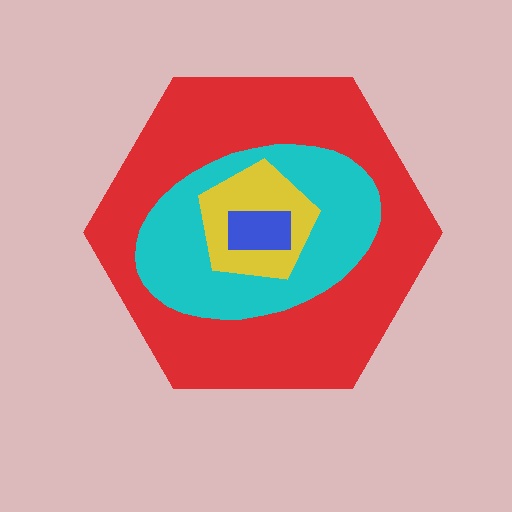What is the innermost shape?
The blue rectangle.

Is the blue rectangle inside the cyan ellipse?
Yes.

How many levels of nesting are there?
4.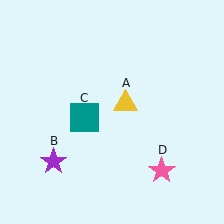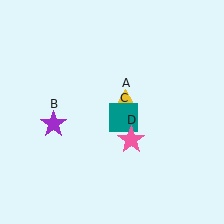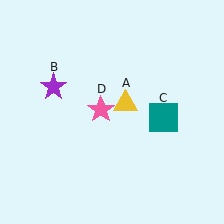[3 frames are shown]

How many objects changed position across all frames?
3 objects changed position: purple star (object B), teal square (object C), pink star (object D).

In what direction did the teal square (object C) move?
The teal square (object C) moved right.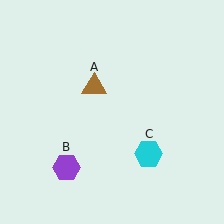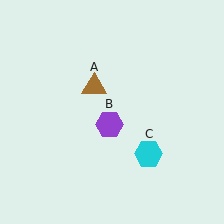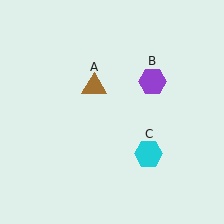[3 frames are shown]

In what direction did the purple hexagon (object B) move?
The purple hexagon (object B) moved up and to the right.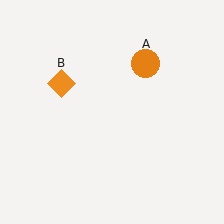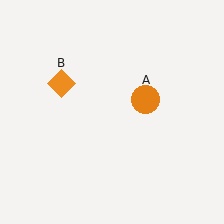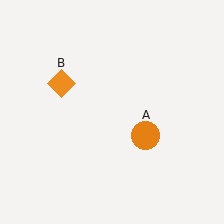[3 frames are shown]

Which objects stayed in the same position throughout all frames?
Orange diamond (object B) remained stationary.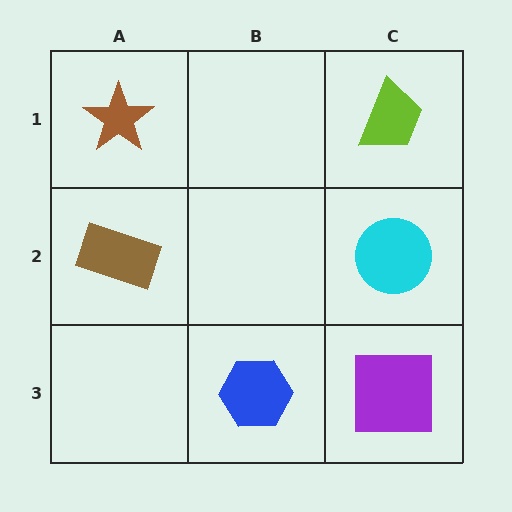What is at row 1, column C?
A lime trapezoid.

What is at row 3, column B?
A blue hexagon.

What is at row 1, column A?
A brown star.